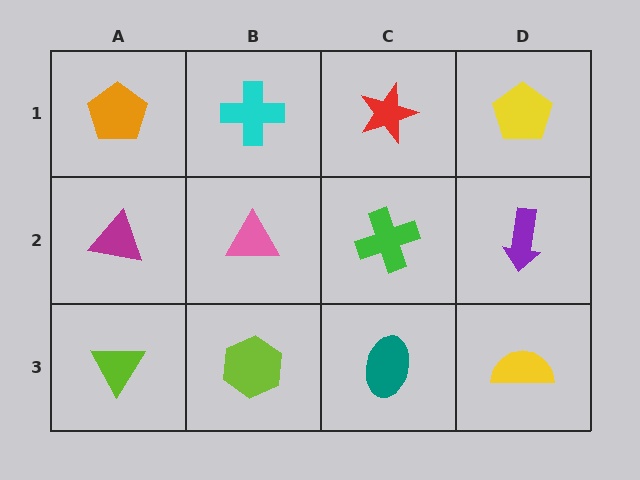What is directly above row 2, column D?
A yellow pentagon.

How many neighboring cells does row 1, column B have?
3.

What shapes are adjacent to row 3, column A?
A magenta triangle (row 2, column A), a lime hexagon (row 3, column B).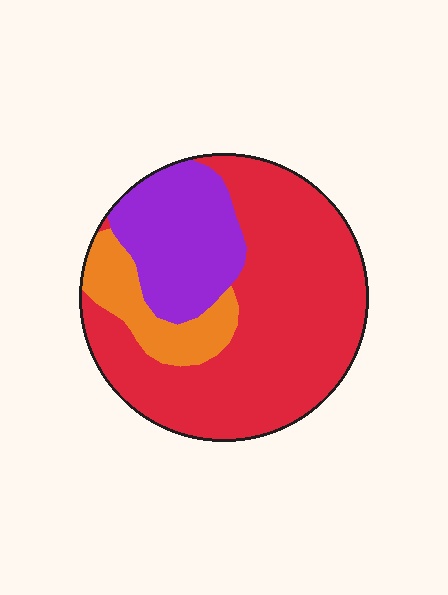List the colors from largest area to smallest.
From largest to smallest: red, purple, orange.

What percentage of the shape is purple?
Purple covers around 25% of the shape.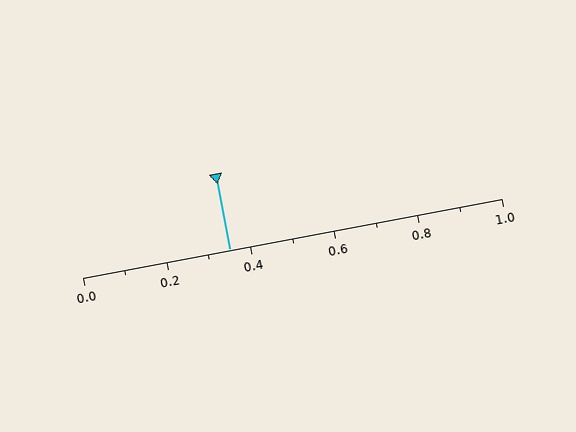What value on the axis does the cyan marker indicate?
The marker indicates approximately 0.35.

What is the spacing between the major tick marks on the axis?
The major ticks are spaced 0.2 apart.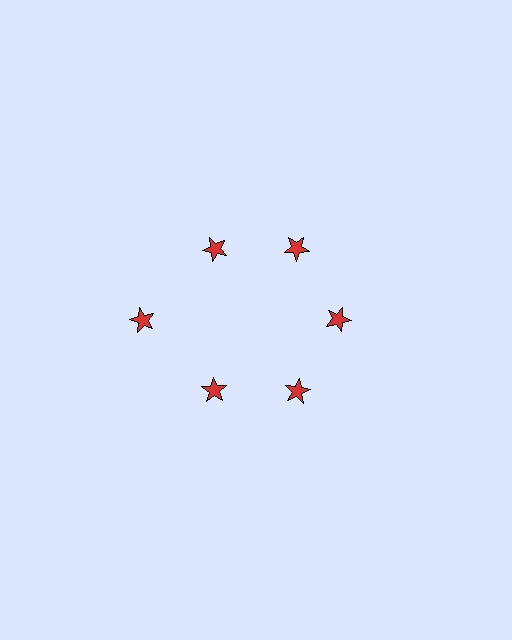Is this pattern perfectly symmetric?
No. The 6 red stars are arranged in a ring, but one element near the 9 o'clock position is pushed outward from the center, breaking the 6-fold rotational symmetry.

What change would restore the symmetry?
The symmetry would be restored by moving it inward, back onto the ring so that all 6 stars sit at equal angles and equal distance from the center.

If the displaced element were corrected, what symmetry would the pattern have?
It would have 6-fold rotational symmetry — the pattern would map onto itself every 60 degrees.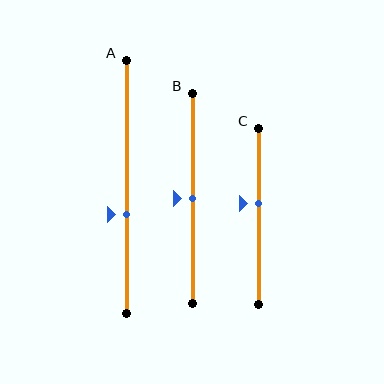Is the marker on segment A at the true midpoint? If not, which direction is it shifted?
No, the marker on segment A is shifted downward by about 11% of the segment length.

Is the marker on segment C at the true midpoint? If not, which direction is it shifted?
No, the marker on segment C is shifted upward by about 7% of the segment length.